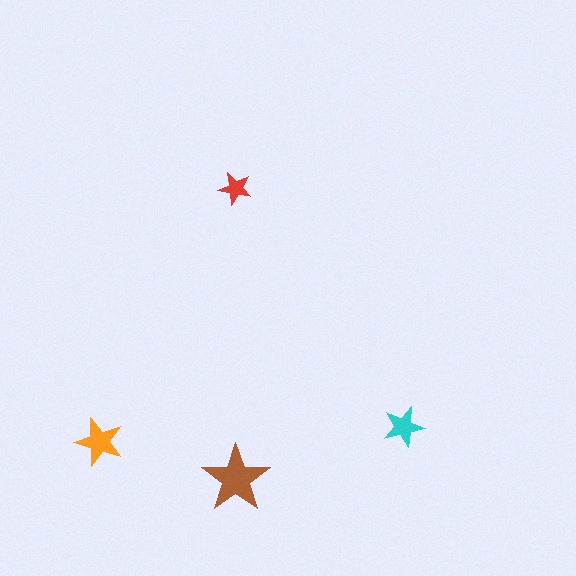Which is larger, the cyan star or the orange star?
The orange one.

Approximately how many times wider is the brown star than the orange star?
About 1.5 times wider.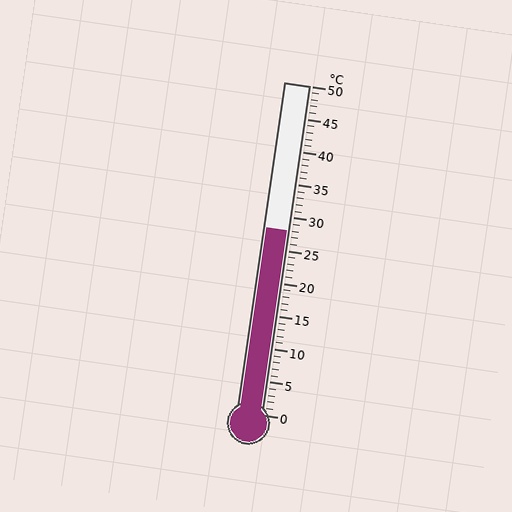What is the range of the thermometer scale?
The thermometer scale ranges from 0°C to 50°C.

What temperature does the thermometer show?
The thermometer shows approximately 28°C.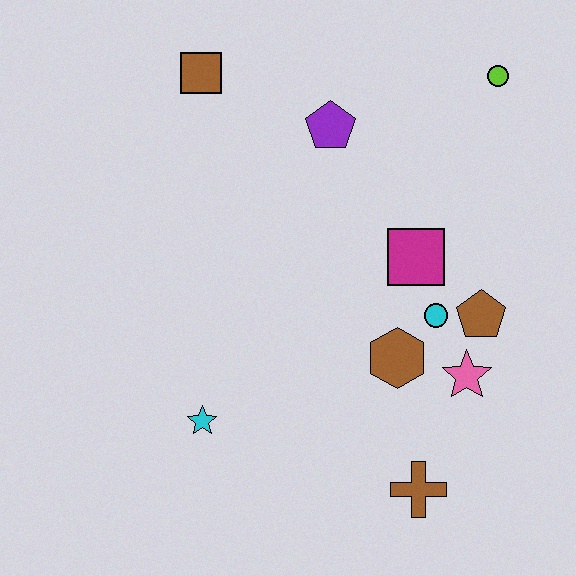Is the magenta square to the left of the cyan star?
No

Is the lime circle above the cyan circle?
Yes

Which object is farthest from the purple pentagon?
The brown cross is farthest from the purple pentagon.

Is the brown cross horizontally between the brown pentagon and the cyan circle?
No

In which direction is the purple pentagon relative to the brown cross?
The purple pentagon is above the brown cross.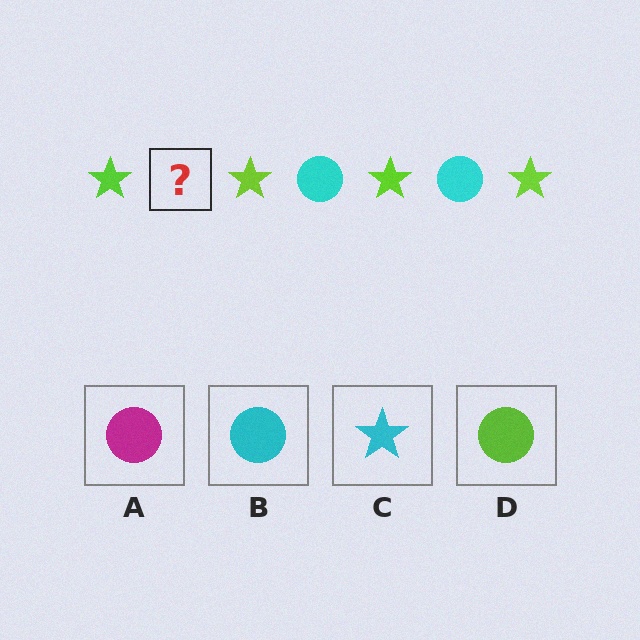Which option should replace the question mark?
Option B.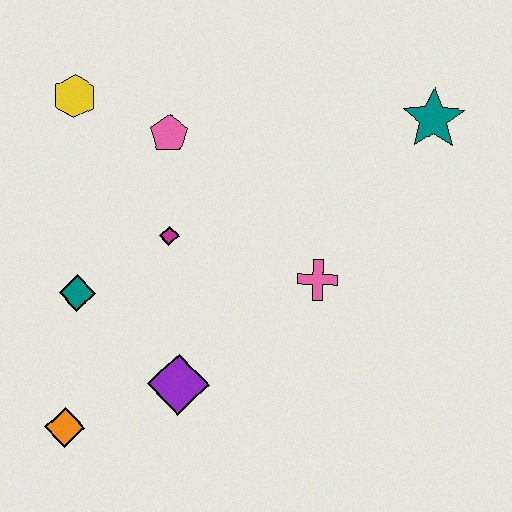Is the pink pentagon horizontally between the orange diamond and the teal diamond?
No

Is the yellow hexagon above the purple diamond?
Yes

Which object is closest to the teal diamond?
The magenta diamond is closest to the teal diamond.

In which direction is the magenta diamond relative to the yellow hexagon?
The magenta diamond is below the yellow hexagon.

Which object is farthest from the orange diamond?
The teal star is farthest from the orange diamond.